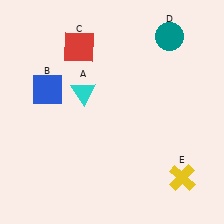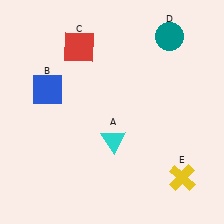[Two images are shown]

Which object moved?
The cyan triangle (A) moved down.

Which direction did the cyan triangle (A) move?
The cyan triangle (A) moved down.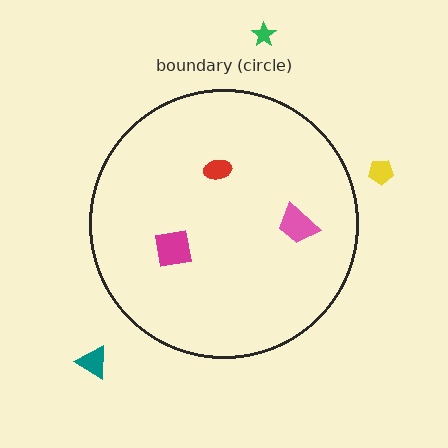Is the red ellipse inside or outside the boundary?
Inside.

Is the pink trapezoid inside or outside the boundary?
Inside.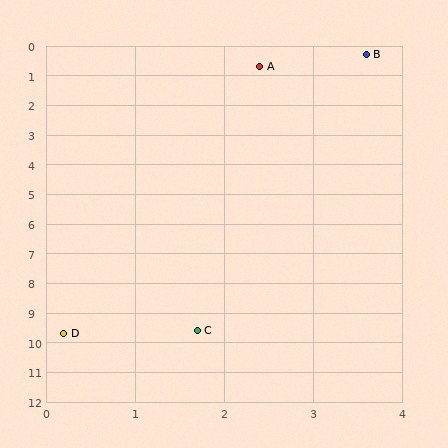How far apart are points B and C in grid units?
Points B and C are about 9.5 grid units apart.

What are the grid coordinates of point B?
Point B is at approximately (3.6, 0.3).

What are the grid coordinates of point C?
Point C is at approximately (1.7, 9.6).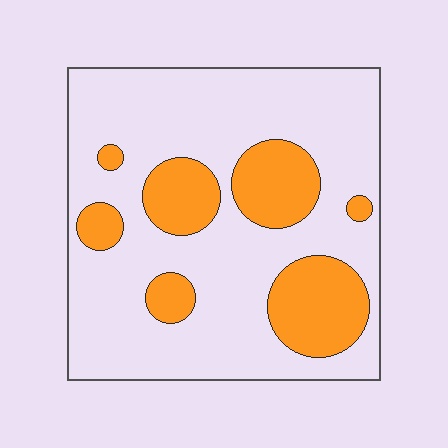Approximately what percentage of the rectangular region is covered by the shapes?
Approximately 25%.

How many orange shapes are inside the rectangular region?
7.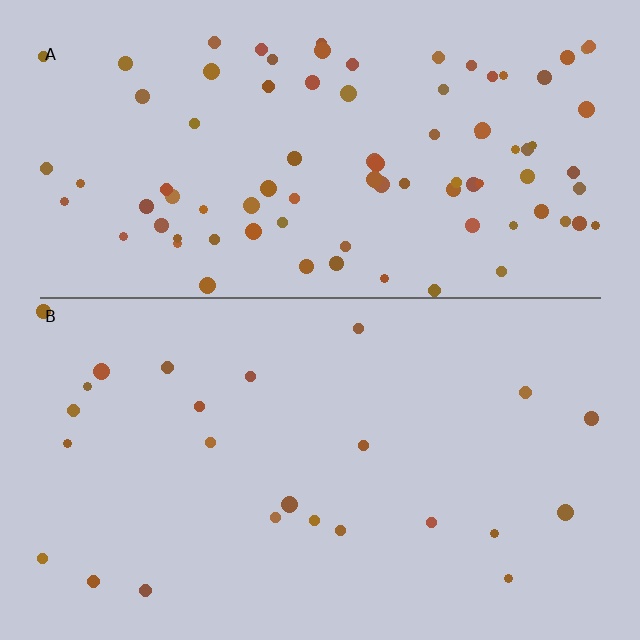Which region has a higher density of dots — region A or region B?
A (the top).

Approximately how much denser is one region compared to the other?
Approximately 3.6× — region A over region B.